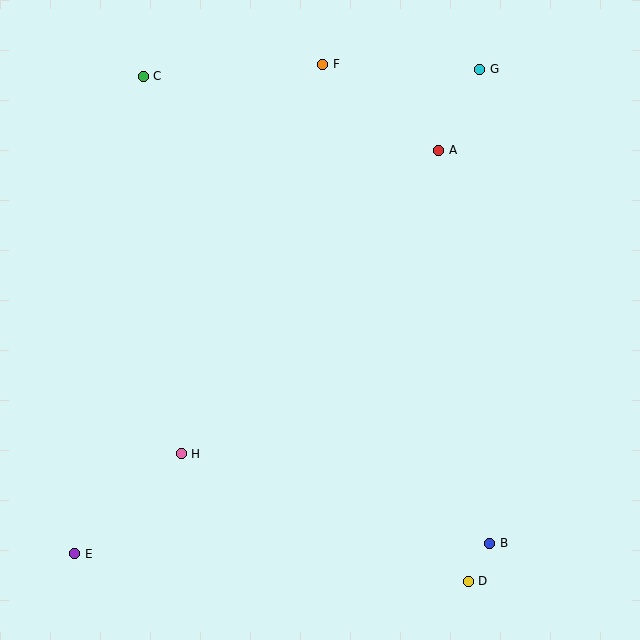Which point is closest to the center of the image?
Point H at (181, 454) is closest to the center.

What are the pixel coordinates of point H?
Point H is at (181, 454).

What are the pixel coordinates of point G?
Point G is at (480, 69).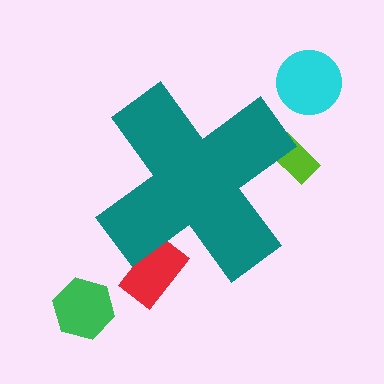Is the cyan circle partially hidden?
No, the cyan circle is fully visible.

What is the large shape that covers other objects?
A teal cross.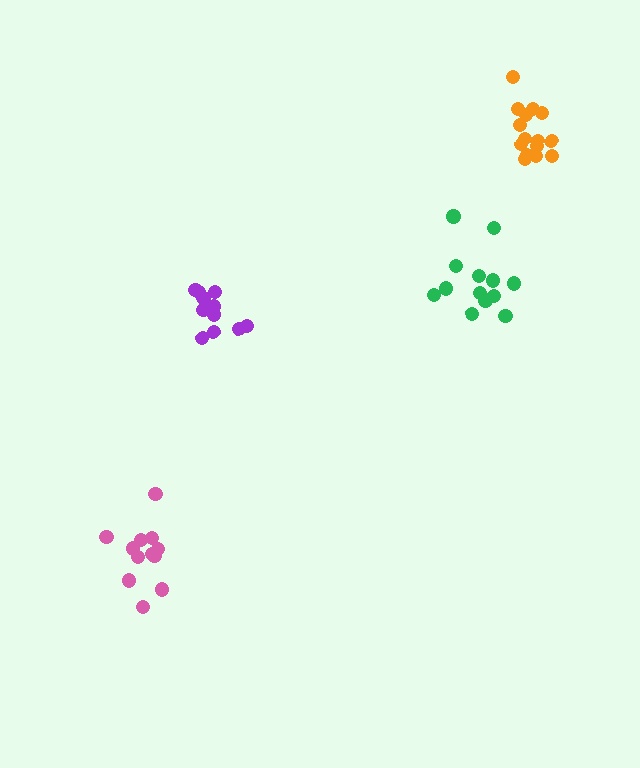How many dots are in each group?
Group 1: 13 dots, Group 2: 11 dots, Group 3: 15 dots, Group 4: 12 dots (51 total).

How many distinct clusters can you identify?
There are 4 distinct clusters.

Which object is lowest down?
The pink cluster is bottommost.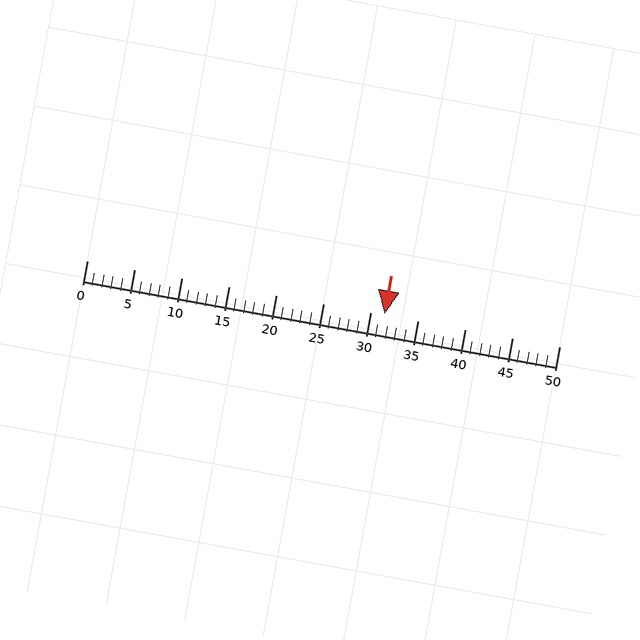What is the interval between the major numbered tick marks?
The major tick marks are spaced 5 units apart.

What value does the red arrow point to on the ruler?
The red arrow points to approximately 32.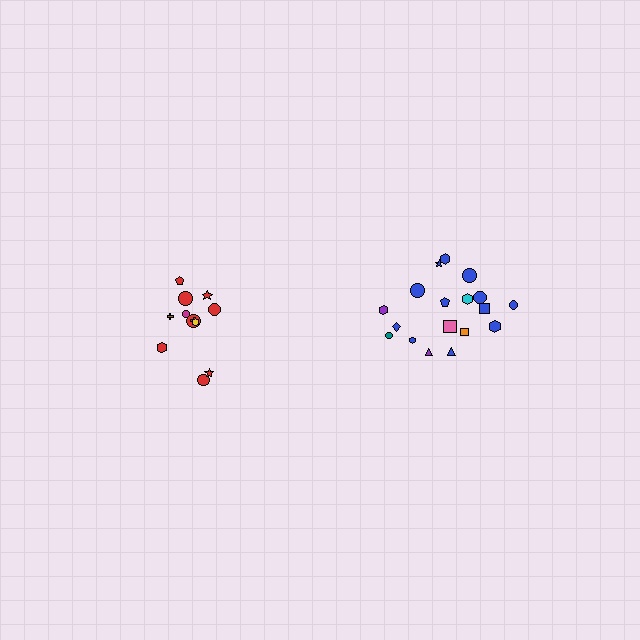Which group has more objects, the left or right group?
The right group.